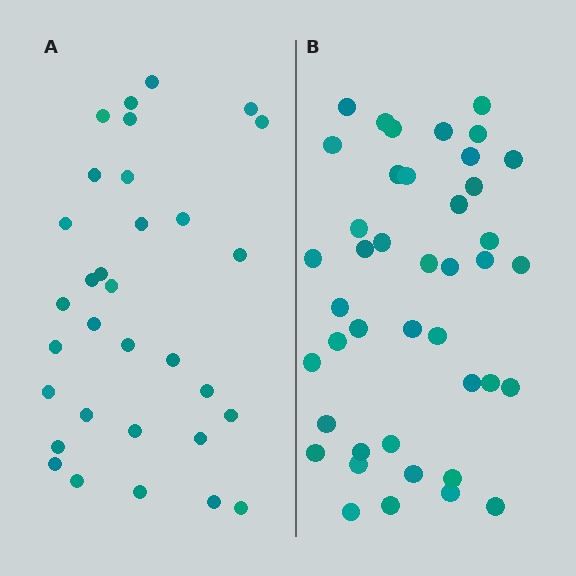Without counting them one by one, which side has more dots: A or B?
Region B (the right region) has more dots.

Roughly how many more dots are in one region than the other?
Region B has roughly 10 or so more dots than region A.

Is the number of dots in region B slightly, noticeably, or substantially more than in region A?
Region B has noticeably more, but not dramatically so. The ratio is roughly 1.3 to 1.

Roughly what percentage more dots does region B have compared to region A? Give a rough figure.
About 30% more.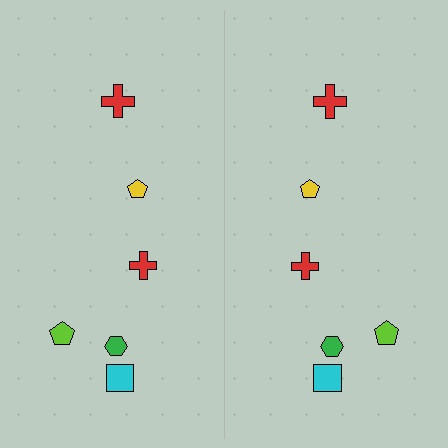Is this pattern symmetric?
Yes, this pattern has bilateral (reflection) symmetry.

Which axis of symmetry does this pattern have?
The pattern has a vertical axis of symmetry running through the center of the image.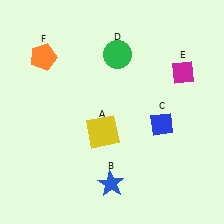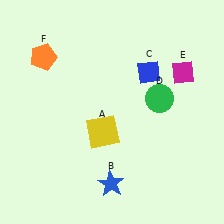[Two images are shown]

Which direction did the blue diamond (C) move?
The blue diamond (C) moved up.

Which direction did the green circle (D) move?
The green circle (D) moved down.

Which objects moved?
The objects that moved are: the blue diamond (C), the green circle (D).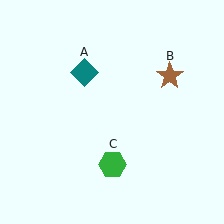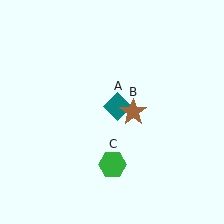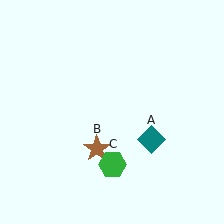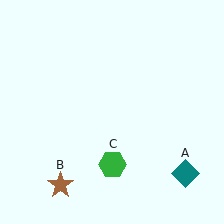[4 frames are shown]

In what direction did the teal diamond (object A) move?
The teal diamond (object A) moved down and to the right.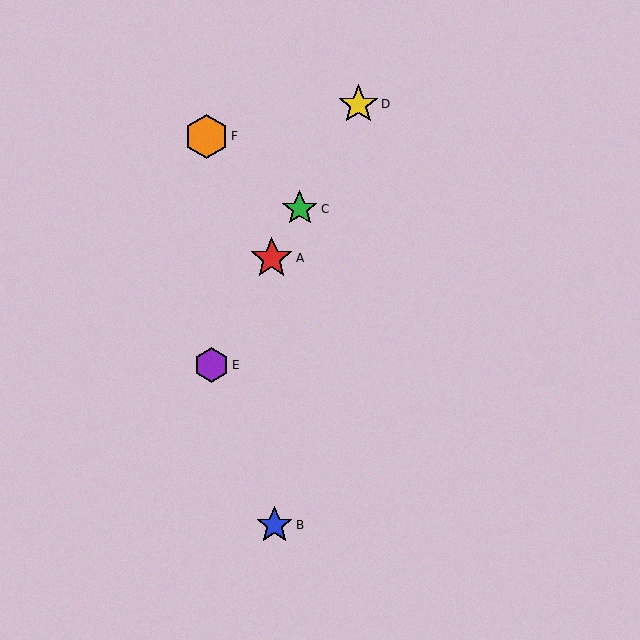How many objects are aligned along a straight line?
4 objects (A, C, D, E) are aligned along a straight line.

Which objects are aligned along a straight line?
Objects A, C, D, E are aligned along a straight line.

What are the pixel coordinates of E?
Object E is at (212, 365).